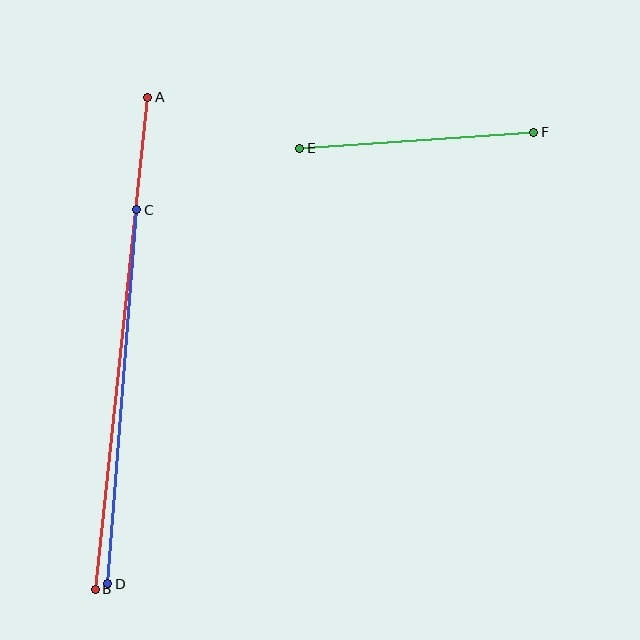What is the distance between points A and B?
The distance is approximately 495 pixels.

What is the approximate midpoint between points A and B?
The midpoint is at approximately (122, 343) pixels.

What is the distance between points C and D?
The distance is approximately 375 pixels.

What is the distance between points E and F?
The distance is approximately 235 pixels.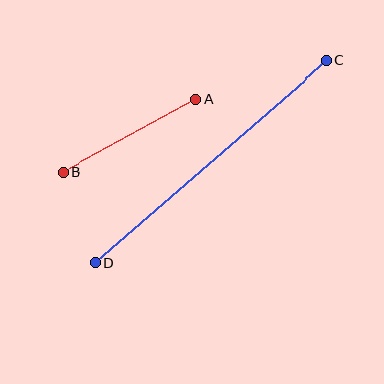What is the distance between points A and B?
The distance is approximately 151 pixels.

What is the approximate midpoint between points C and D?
The midpoint is at approximately (211, 162) pixels.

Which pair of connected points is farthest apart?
Points C and D are farthest apart.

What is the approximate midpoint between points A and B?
The midpoint is at approximately (129, 135) pixels.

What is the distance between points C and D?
The distance is approximately 307 pixels.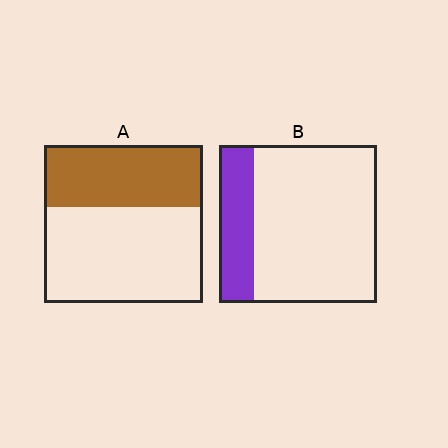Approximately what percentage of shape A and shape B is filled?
A is approximately 40% and B is approximately 20%.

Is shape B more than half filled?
No.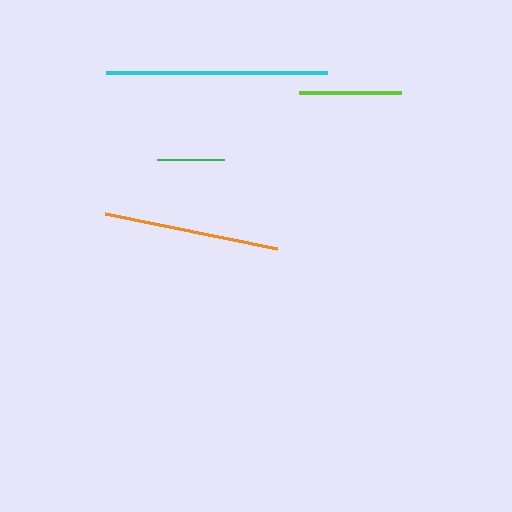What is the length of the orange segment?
The orange segment is approximately 175 pixels long.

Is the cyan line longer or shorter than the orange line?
The cyan line is longer than the orange line.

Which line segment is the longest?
The cyan line is the longest at approximately 220 pixels.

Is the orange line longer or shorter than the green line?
The orange line is longer than the green line.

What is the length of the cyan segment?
The cyan segment is approximately 220 pixels long.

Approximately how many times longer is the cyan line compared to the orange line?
The cyan line is approximately 1.3 times the length of the orange line.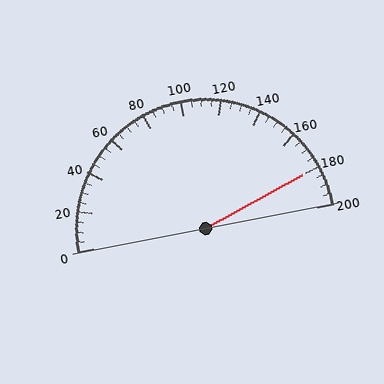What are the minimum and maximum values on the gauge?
The gauge ranges from 0 to 200.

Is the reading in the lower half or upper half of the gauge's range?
The reading is in the upper half of the range (0 to 200).